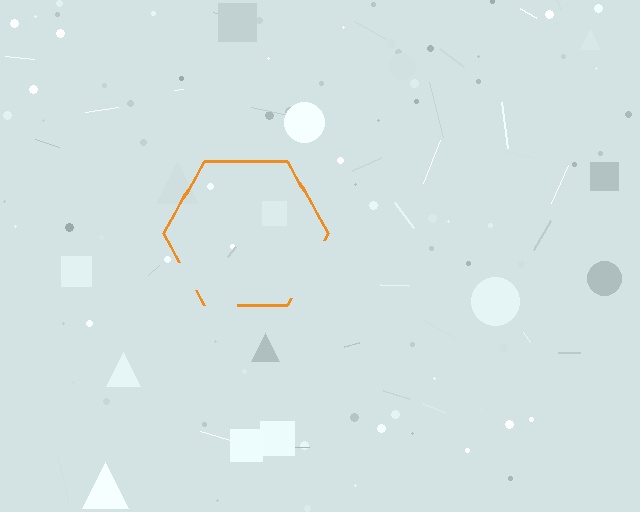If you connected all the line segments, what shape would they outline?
They would outline a hexagon.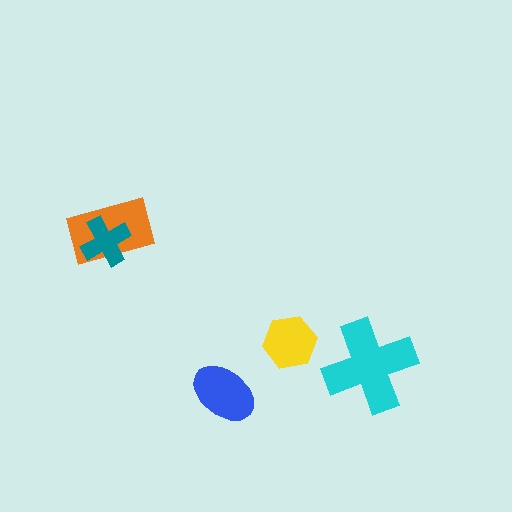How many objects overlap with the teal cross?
1 object overlaps with the teal cross.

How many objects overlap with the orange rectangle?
1 object overlaps with the orange rectangle.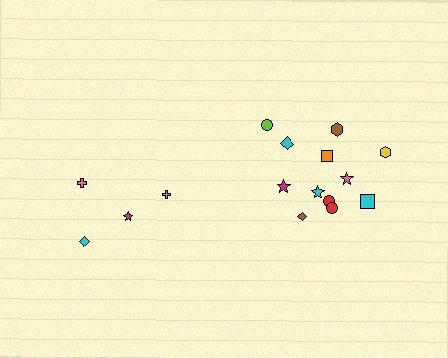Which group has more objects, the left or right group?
The right group.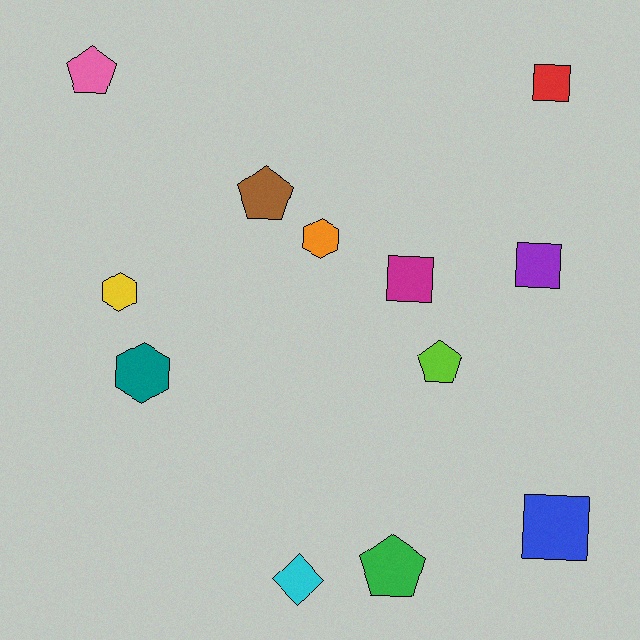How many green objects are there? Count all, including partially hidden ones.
There is 1 green object.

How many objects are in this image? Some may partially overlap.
There are 12 objects.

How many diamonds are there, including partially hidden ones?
There is 1 diamond.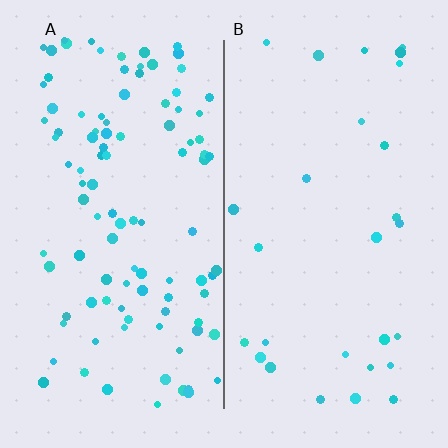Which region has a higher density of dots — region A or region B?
A (the left).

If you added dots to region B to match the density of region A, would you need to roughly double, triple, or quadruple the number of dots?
Approximately quadruple.